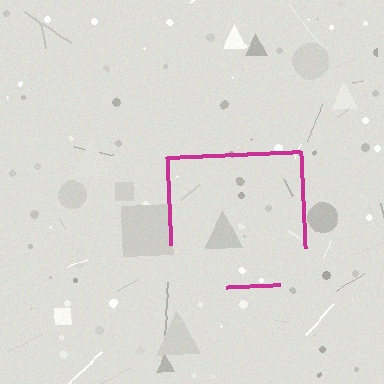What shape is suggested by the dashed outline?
The dashed outline suggests a square.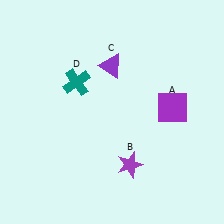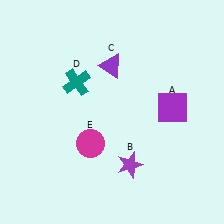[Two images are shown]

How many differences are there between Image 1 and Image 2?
There is 1 difference between the two images.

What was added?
A magenta circle (E) was added in Image 2.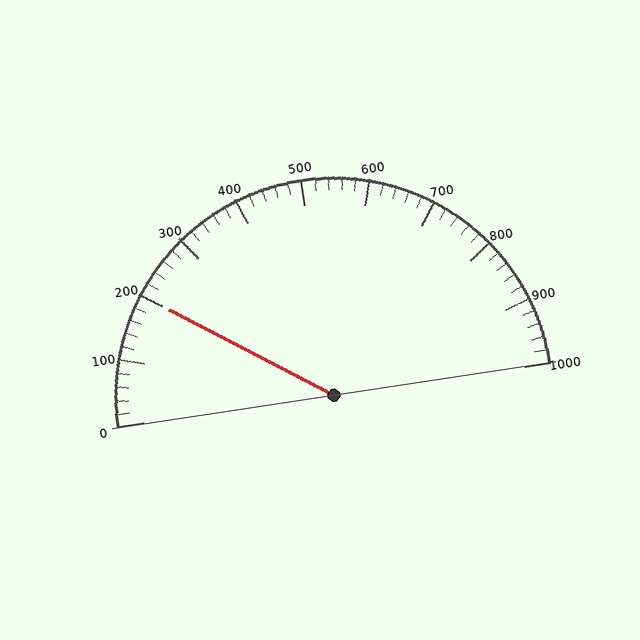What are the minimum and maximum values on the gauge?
The gauge ranges from 0 to 1000.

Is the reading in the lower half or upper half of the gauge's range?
The reading is in the lower half of the range (0 to 1000).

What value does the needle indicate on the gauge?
The needle indicates approximately 200.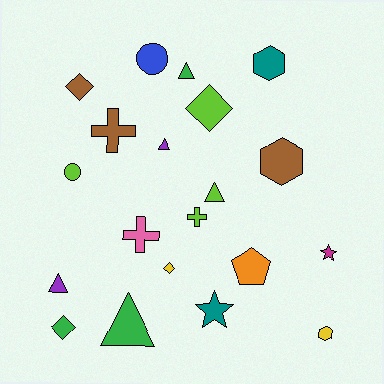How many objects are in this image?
There are 20 objects.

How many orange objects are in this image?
There is 1 orange object.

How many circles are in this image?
There are 2 circles.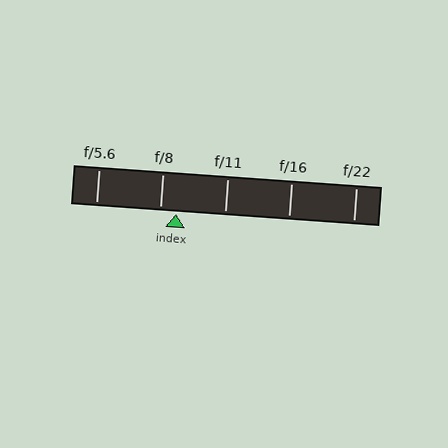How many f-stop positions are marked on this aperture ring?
There are 5 f-stop positions marked.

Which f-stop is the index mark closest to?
The index mark is closest to f/8.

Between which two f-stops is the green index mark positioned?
The index mark is between f/8 and f/11.